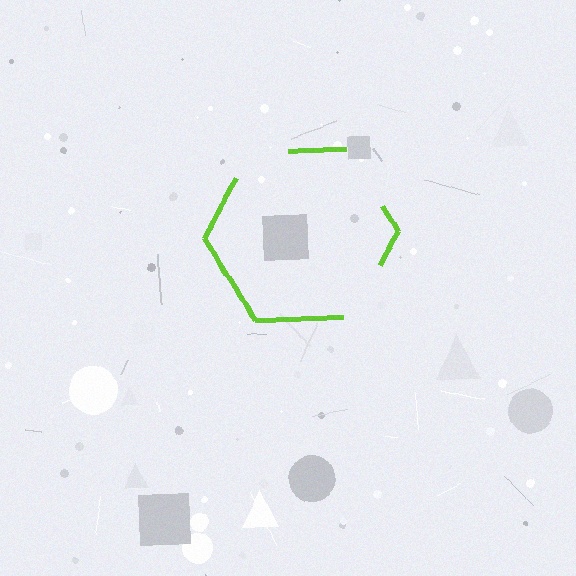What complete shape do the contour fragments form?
The contour fragments form a hexagon.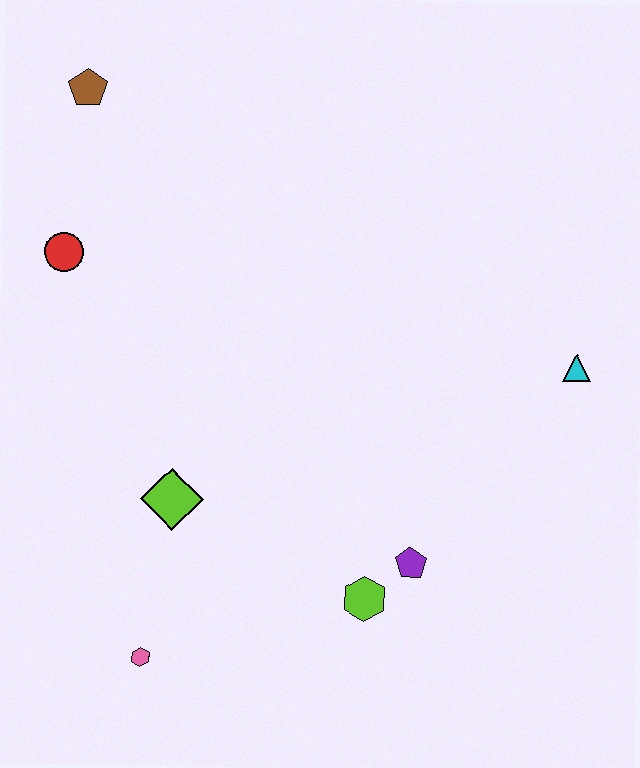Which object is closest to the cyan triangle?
The purple pentagon is closest to the cyan triangle.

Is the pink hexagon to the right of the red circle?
Yes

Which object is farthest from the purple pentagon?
The brown pentagon is farthest from the purple pentagon.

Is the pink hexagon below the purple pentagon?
Yes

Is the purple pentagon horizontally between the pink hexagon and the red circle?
No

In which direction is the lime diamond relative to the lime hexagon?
The lime diamond is to the left of the lime hexagon.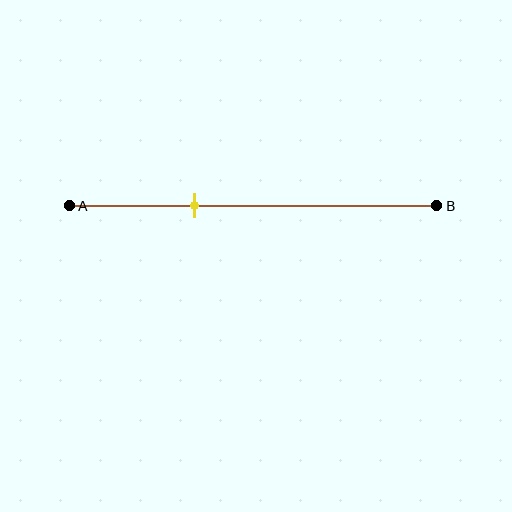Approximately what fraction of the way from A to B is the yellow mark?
The yellow mark is approximately 35% of the way from A to B.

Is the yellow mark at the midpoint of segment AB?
No, the mark is at about 35% from A, not at the 50% midpoint.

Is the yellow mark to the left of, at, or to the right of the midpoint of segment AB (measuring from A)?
The yellow mark is to the left of the midpoint of segment AB.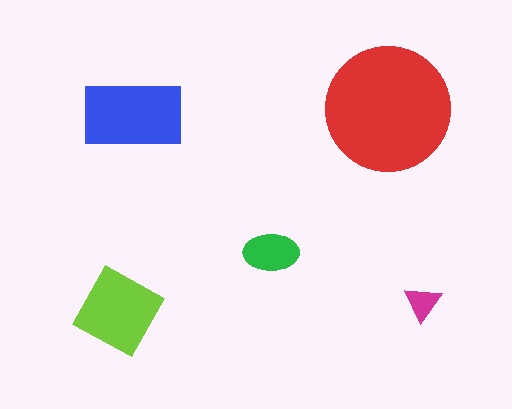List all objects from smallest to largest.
The magenta triangle, the green ellipse, the lime square, the blue rectangle, the red circle.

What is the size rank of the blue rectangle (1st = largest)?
2nd.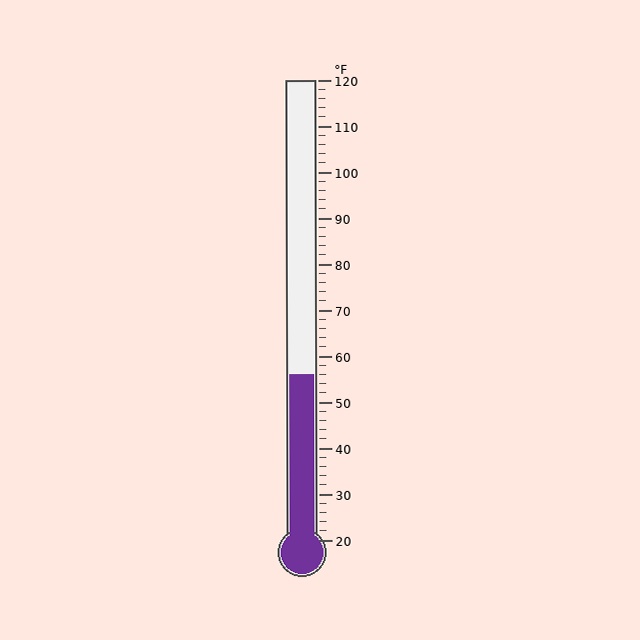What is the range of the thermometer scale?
The thermometer scale ranges from 20°F to 120°F.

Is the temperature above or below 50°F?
The temperature is above 50°F.